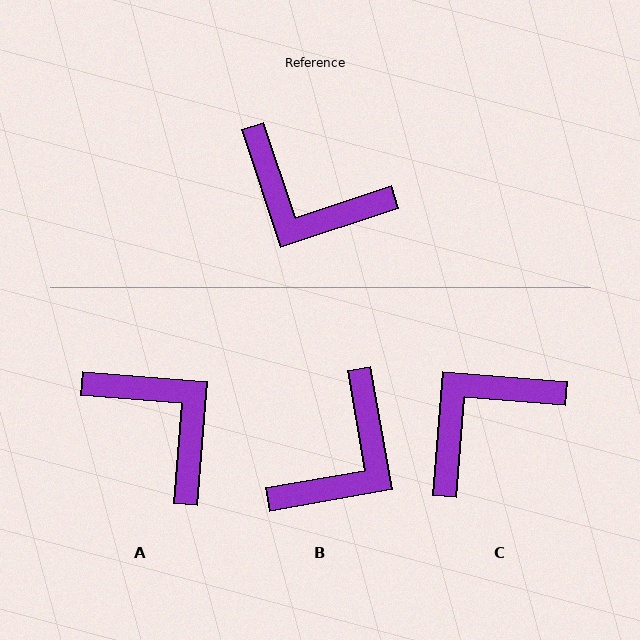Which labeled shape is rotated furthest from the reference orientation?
A, about 157 degrees away.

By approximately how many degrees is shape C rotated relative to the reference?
Approximately 113 degrees clockwise.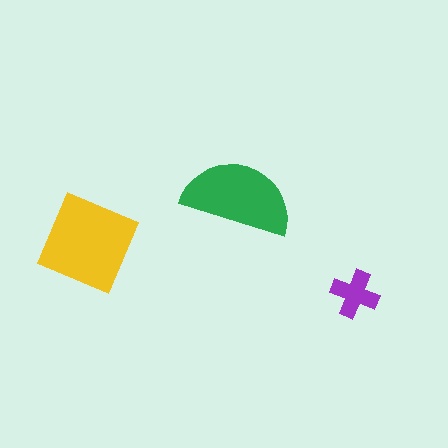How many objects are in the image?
There are 3 objects in the image.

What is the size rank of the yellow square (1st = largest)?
1st.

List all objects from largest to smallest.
The yellow square, the green semicircle, the purple cross.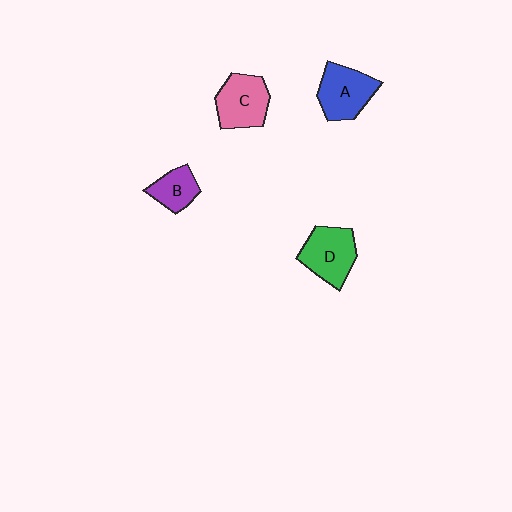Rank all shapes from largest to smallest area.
From largest to smallest: D (green), A (blue), C (pink), B (purple).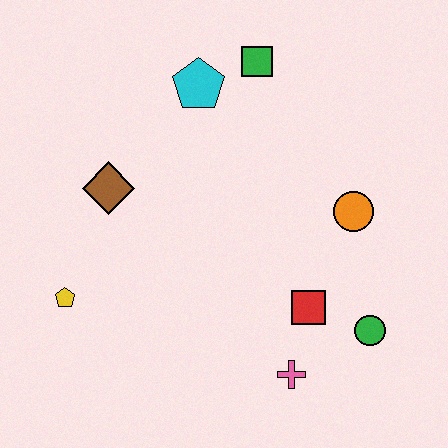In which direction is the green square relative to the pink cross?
The green square is above the pink cross.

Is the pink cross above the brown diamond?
No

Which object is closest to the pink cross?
The red square is closest to the pink cross.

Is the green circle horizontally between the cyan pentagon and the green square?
No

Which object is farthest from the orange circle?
The yellow pentagon is farthest from the orange circle.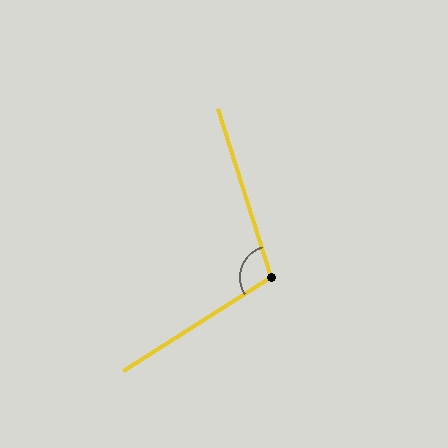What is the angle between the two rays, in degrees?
Approximately 105 degrees.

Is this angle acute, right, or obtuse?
It is obtuse.